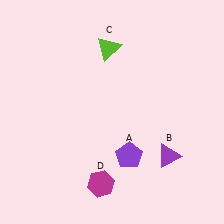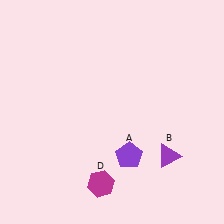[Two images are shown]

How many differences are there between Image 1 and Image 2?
There is 1 difference between the two images.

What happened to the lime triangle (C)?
The lime triangle (C) was removed in Image 2. It was in the top-left area of Image 1.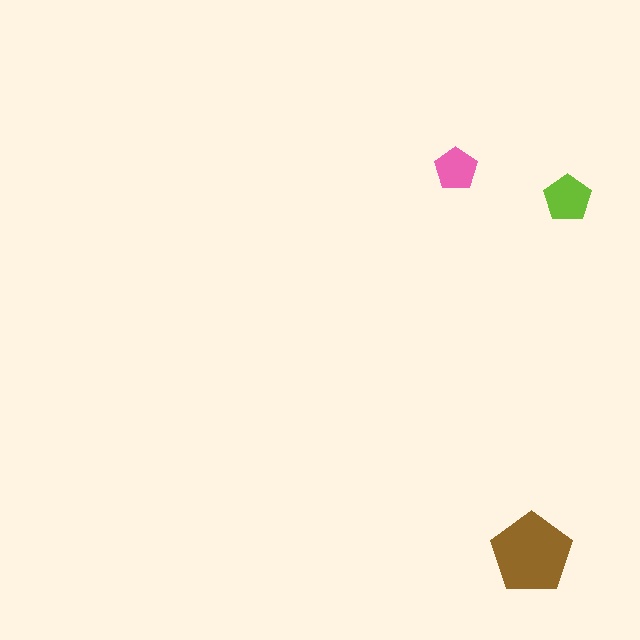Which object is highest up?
The pink pentagon is topmost.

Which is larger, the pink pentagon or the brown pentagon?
The brown one.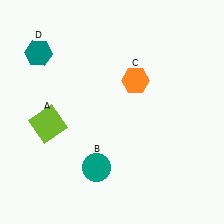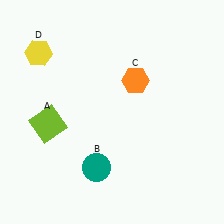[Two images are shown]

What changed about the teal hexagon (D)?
In Image 1, D is teal. In Image 2, it changed to yellow.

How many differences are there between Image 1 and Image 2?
There is 1 difference between the two images.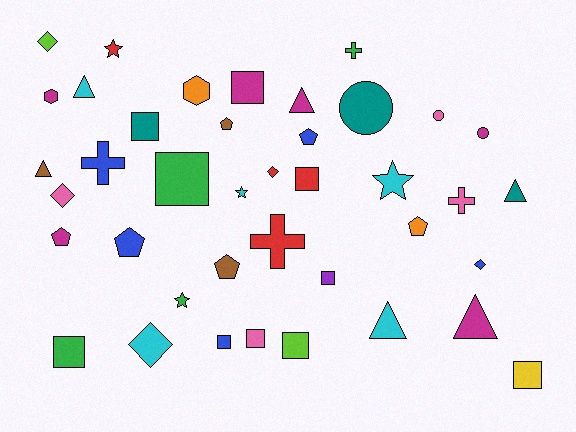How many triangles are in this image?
There are 6 triangles.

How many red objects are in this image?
There are 4 red objects.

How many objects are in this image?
There are 40 objects.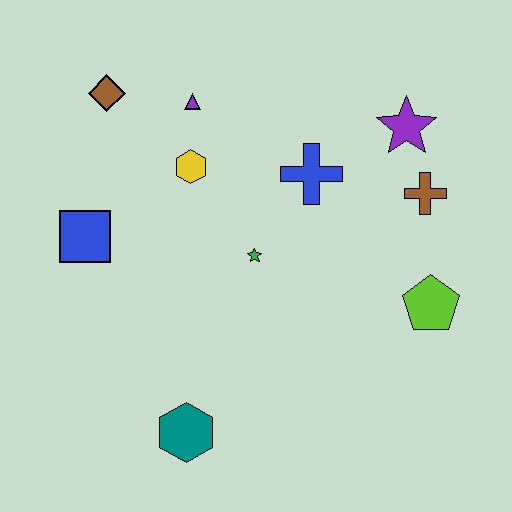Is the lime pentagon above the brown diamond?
No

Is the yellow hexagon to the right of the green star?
No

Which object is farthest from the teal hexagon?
The purple star is farthest from the teal hexagon.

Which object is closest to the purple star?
The brown cross is closest to the purple star.